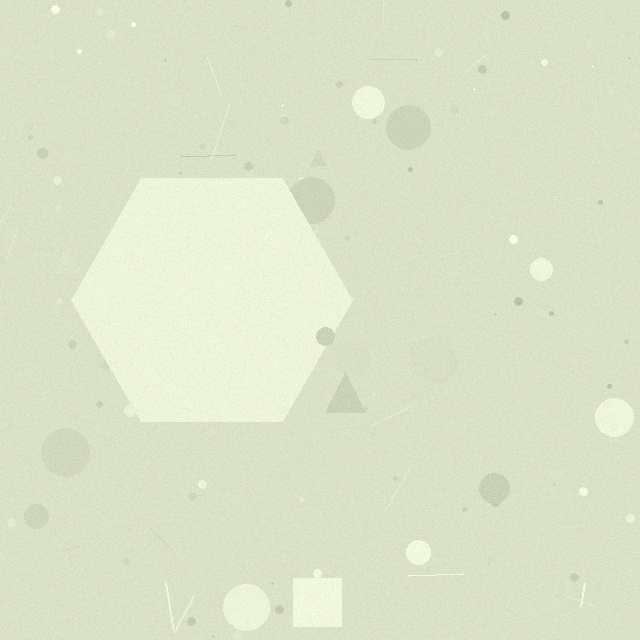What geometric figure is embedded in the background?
A hexagon is embedded in the background.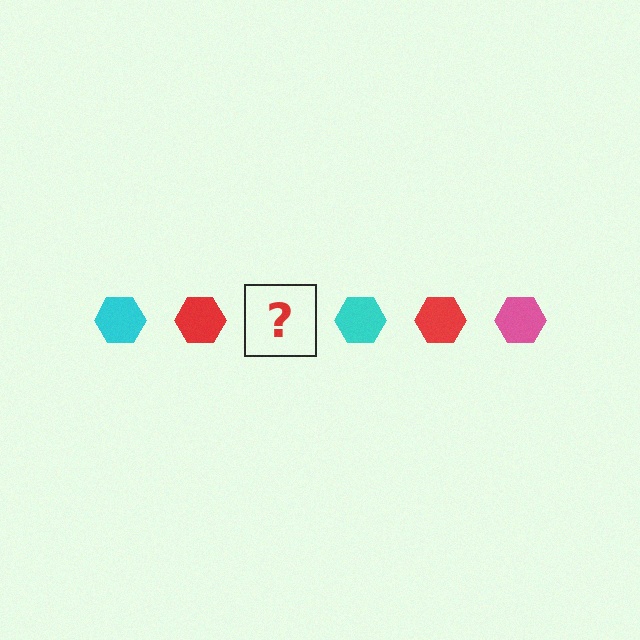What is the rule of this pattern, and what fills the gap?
The rule is that the pattern cycles through cyan, red, pink hexagons. The gap should be filled with a pink hexagon.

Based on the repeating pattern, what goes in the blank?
The blank should be a pink hexagon.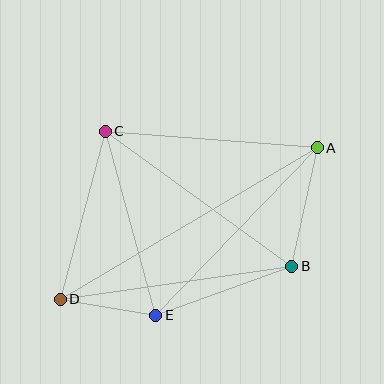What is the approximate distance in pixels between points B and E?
The distance between B and E is approximately 145 pixels.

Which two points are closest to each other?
Points D and E are closest to each other.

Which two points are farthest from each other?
Points A and D are farthest from each other.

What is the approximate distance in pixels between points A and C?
The distance between A and C is approximately 213 pixels.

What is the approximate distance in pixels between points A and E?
The distance between A and E is approximately 233 pixels.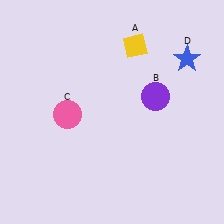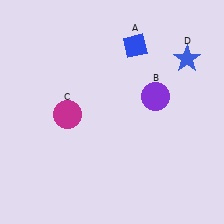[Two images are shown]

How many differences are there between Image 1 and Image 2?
There are 2 differences between the two images.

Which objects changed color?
A changed from yellow to blue. C changed from pink to magenta.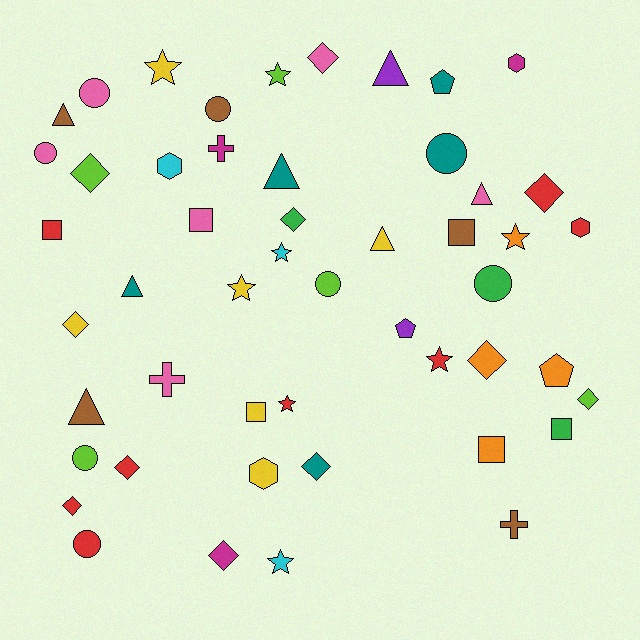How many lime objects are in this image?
There are 5 lime objects.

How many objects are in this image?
There are 50 objects.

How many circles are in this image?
There are 8 circles.